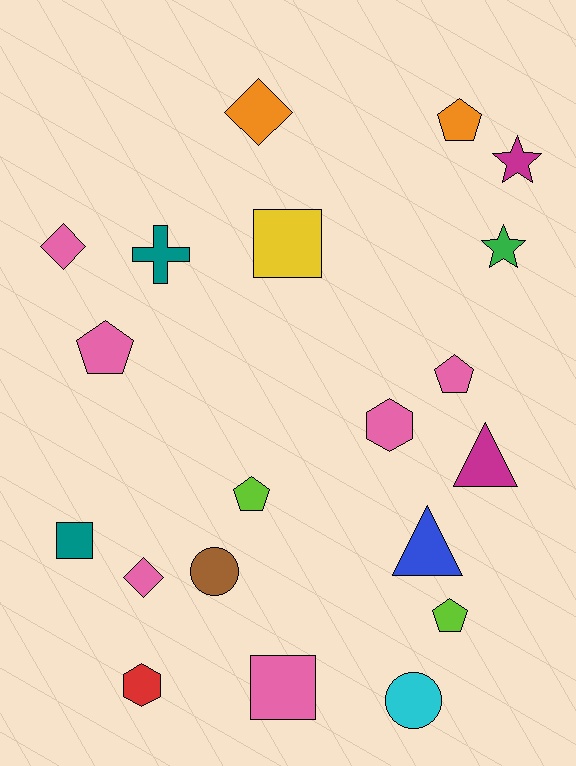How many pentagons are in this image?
There are 5 pentagons.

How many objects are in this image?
There are 20 objects.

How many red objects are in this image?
There is 1 red object.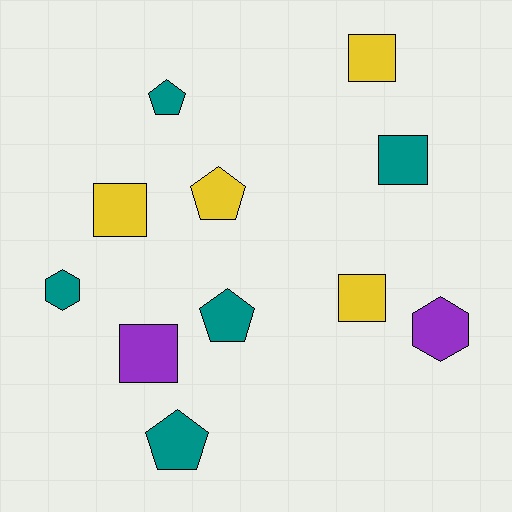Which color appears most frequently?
Teal, with 5 objects.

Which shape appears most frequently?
Square, with 5 objects.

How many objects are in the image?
There are 11 objects.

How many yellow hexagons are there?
There are no yellow hexagons.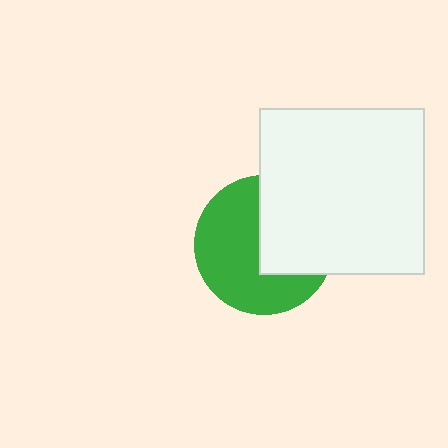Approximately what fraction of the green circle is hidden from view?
Roughly 41% of the green circle is hidden behind the white square.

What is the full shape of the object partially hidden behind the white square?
The partially hidden object is a green circle.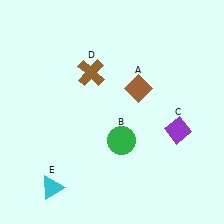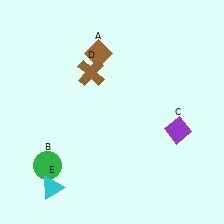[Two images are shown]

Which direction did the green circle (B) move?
The green circle (B) moved left.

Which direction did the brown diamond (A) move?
The brown diamond (A) moved left.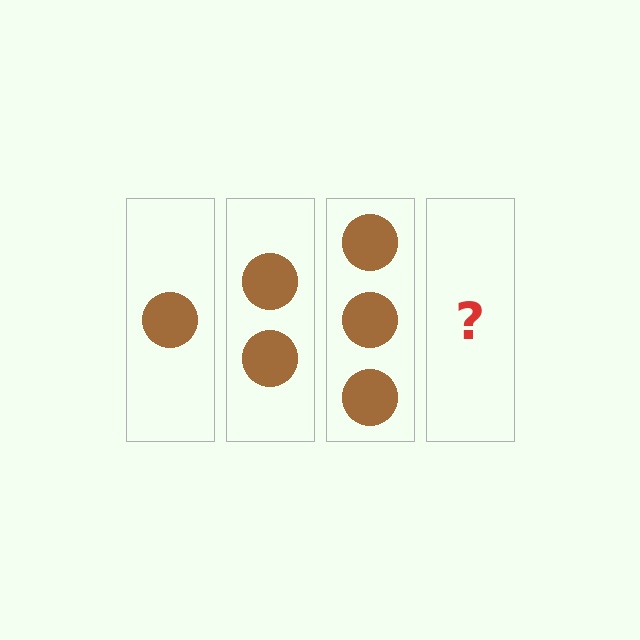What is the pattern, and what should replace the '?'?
The pattern is that each step adds one more circle. The '?' should be 4 circles.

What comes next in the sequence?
The next element should be 4 circles.